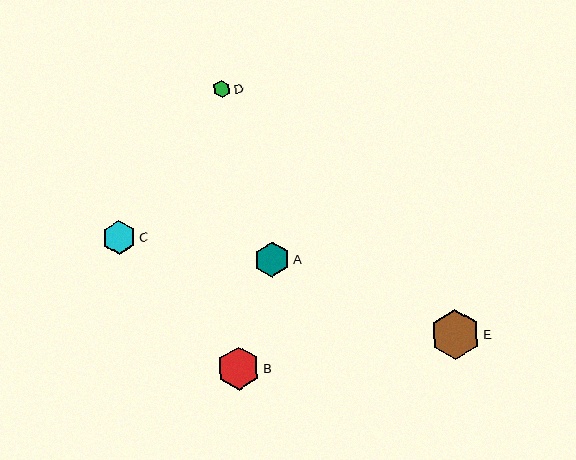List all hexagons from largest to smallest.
From largest to smallest: E, B, A, C, D.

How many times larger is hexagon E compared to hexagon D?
Hexagon E is approximately 2.9 times the size of hexagon D.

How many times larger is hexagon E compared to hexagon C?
Hexagon E is approximately 1.5 times the size of hexagon C.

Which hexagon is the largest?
Hexagon E is the largest with a size of approximately 50 pixels.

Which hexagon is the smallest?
Hexagon D is the smallest with a size of approximately 17 pixels.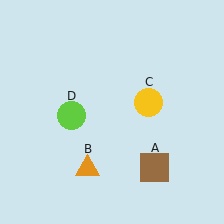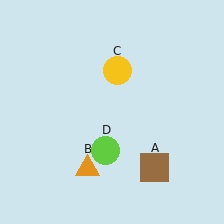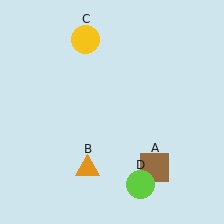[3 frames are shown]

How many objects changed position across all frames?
2 objects changed position: yellow circle (object C), lime circle (object D).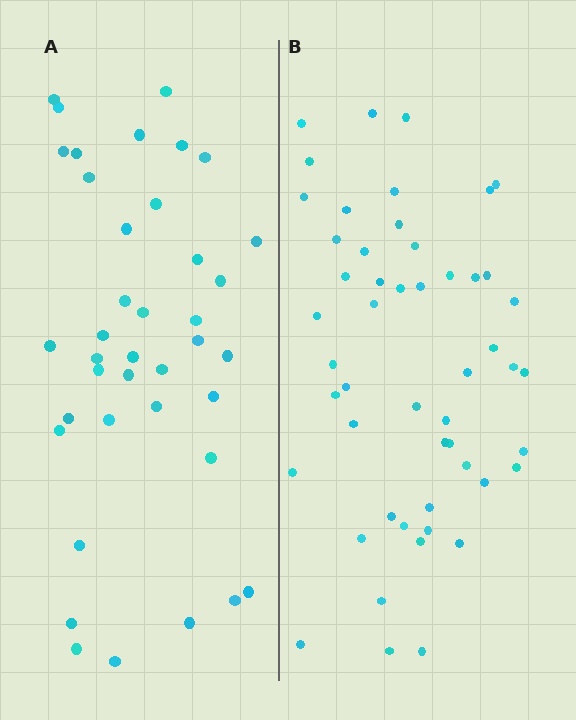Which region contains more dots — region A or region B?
Region B (the right region) has more dots.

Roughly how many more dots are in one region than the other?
Region B has roughly 12 or so more dots than region A.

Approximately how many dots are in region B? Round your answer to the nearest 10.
About 50 dots. (The exact count is 51, which rounds to 50.)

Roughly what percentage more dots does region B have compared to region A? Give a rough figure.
About 30% more.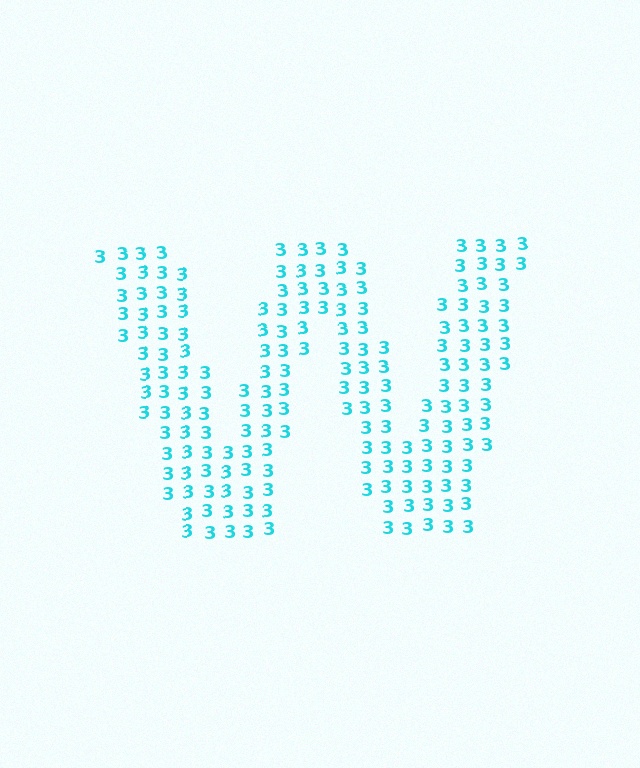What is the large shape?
The large shape is the letter W.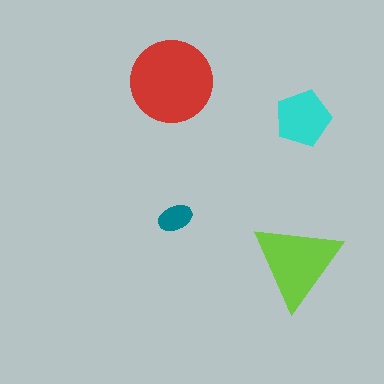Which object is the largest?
The red circle.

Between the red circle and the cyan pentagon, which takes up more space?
The red circle.